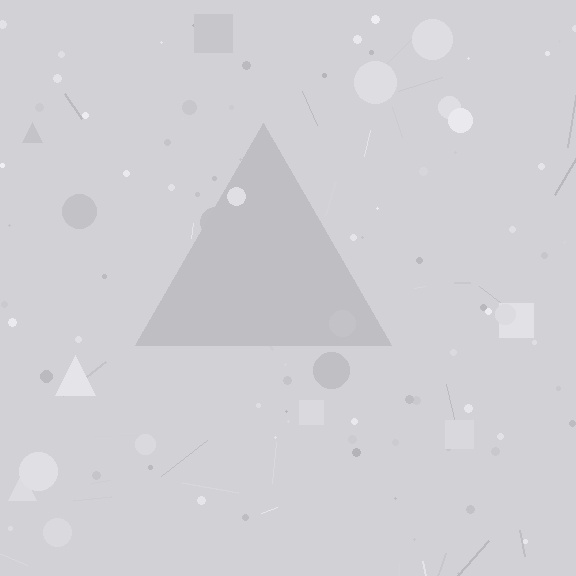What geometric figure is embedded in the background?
A triangle is embedded in the background.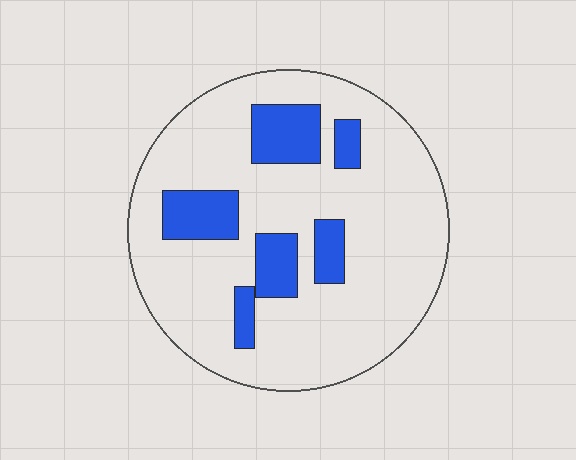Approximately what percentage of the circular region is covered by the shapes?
Approximately 20%.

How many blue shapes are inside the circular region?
6.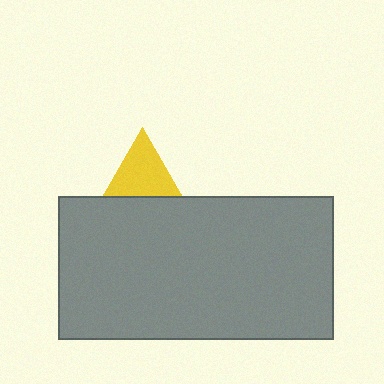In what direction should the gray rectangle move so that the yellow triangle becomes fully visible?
The gray rectangle should move down. That is the shortest direction to clear the overlap and leave the yellow triangle fully visible.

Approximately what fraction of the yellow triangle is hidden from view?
Roughly 68% of the yellow triangle is hidden behind the gray rectangle.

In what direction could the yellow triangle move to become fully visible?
The yellow triangle could move up. That would shift it out from behind the gray rectangle entirely.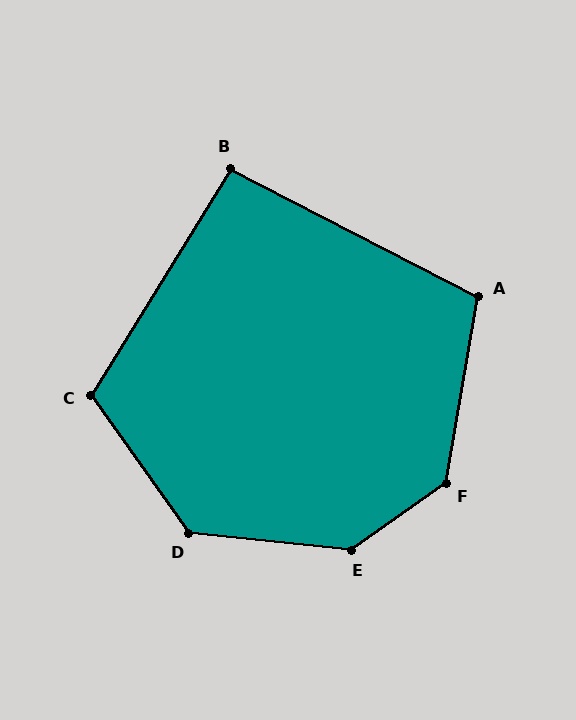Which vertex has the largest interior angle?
E, at approximately 139 degrees.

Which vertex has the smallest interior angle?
B, at approximately 94 degrees.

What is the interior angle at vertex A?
Approximately 108 degrees (obtuse).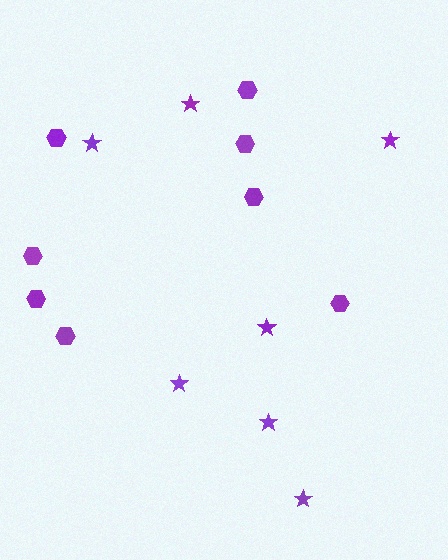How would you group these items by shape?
There are 2 groups: one group of hexagons (8) and one group of stars (7).